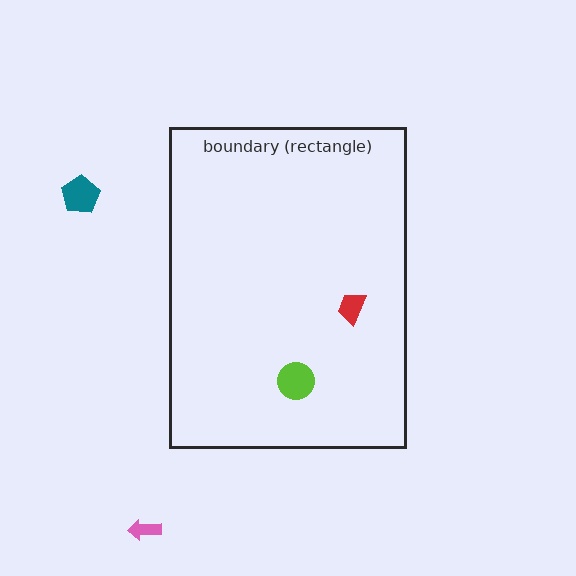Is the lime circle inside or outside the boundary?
Inside.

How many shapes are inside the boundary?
2 inside, 2 outside.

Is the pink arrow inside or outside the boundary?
Outside.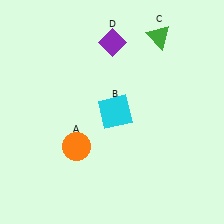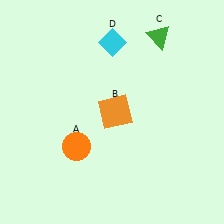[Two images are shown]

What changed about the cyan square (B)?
In Image 1, B is cyan. In Image 2, it changed to orange.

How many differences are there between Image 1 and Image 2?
There are 2 differences between the two images.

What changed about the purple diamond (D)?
In Image 1, D is purple. In Image 2, it changed to cyan.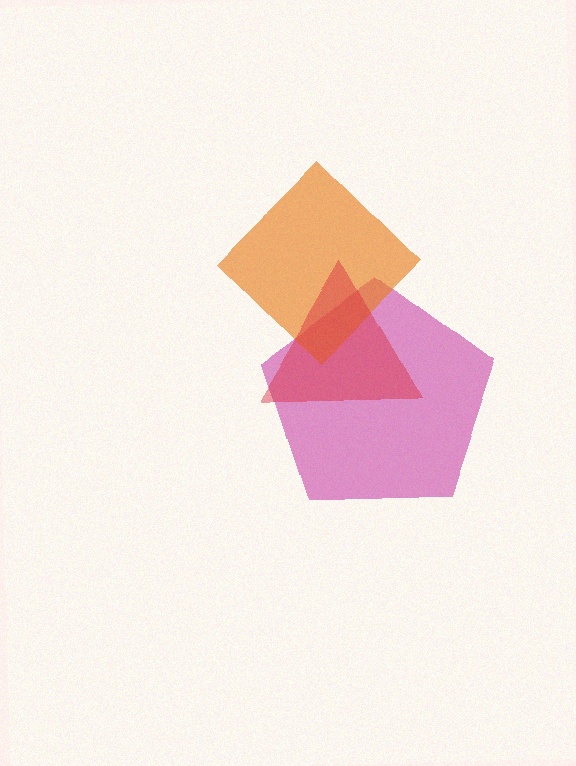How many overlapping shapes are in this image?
There are 3 overlapping shapes in the image.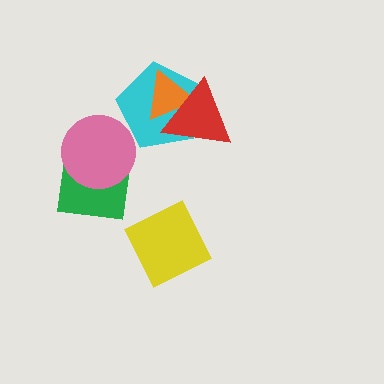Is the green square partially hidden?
Yes, it is partially covered by another shape.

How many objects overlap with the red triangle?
2 objects overlap with the red triangle.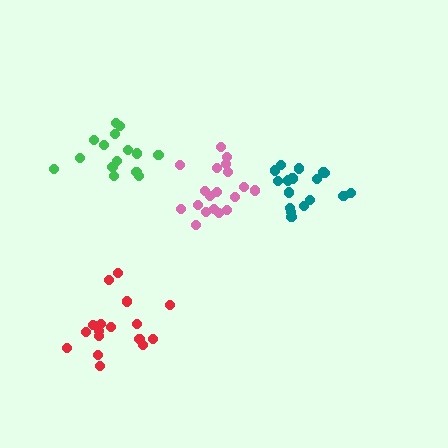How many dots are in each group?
Group 1: 19 dots, Group 2: 17 dots, Group 3: 18 dots, Group 4: 15 dots (69 total).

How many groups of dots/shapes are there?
There are 4 groups.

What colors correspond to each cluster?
The clusters are colored: pink, teal, red, green.